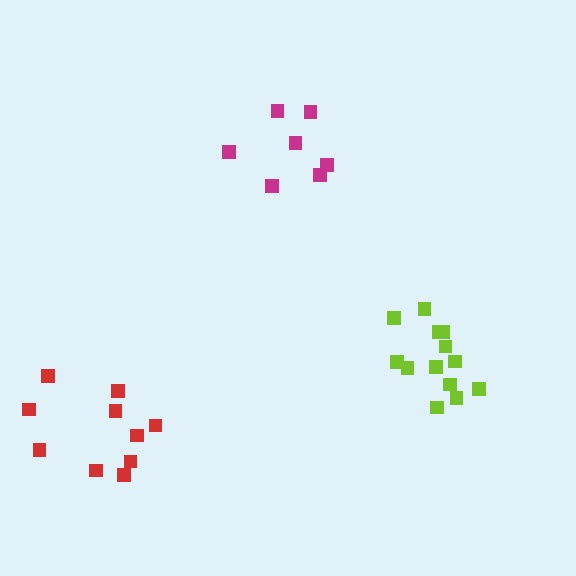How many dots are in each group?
Group 1: 13 dots, Group 2: 10 dots, Group 3: 7 dots (30 total).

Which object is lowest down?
The red cluster is bottommost.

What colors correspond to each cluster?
The clusters are colored: lime, red, magenta.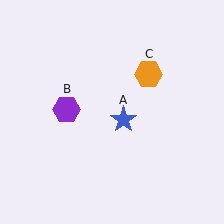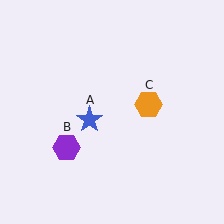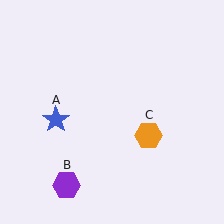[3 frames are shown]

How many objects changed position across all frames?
3 objects changed position: blue star (object A), purple hexagon (object B), orange hexagon (object C).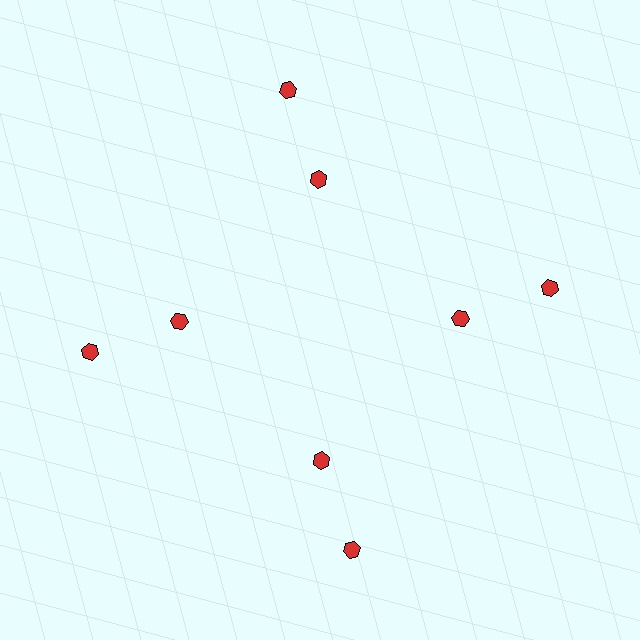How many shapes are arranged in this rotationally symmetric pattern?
There are 8 shapes, arranged in 4 groups of 2.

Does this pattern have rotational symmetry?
Yes, this pattern has 4-fold rotational symmetry. It looks the same after rotating 90 degrees around the center.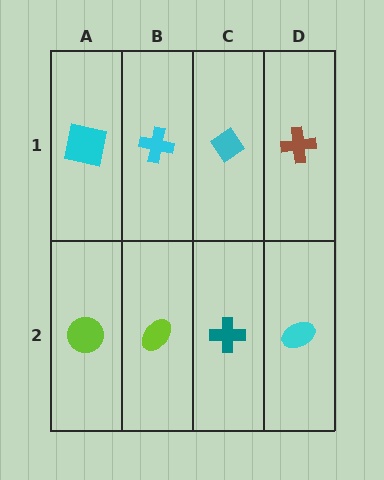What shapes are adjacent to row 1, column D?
A cyan ellipse (row 2, column D), a cyan diamond (row 1, column C).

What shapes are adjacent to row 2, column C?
A cyan diamond (row 1, column C), a lime ellipse (row 2, column B), a cyan ellipse (row 2, column D).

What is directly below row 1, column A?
A lime circle.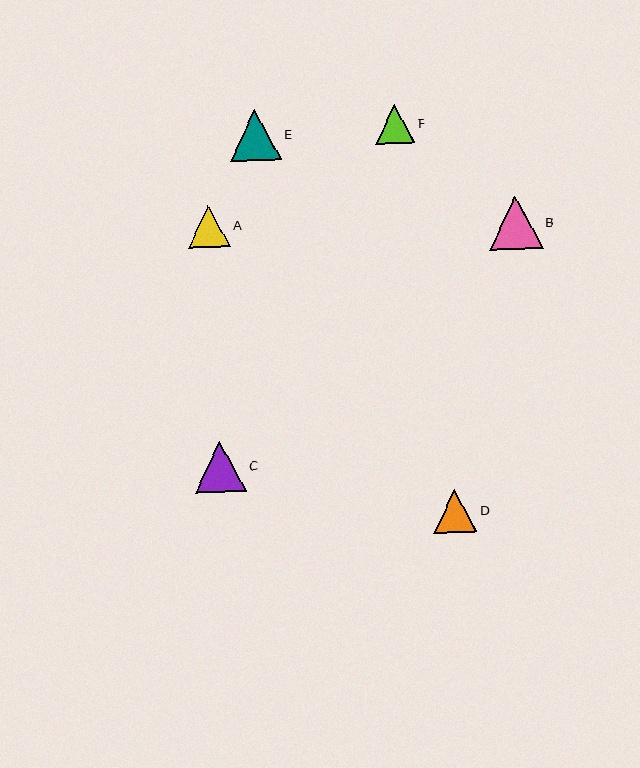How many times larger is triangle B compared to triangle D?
Triangle B is approximately 1.2 times the size of triangle D.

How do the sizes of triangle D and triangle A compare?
Triangle D and triangle A are approximately the same size.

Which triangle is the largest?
Triangle B is the largest with a size of approximately 53 pixels.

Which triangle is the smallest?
Triangle F is the smallest with a size of approximately 39 pixels.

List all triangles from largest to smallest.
From largest to smallest: B, C, E, D, A, F.